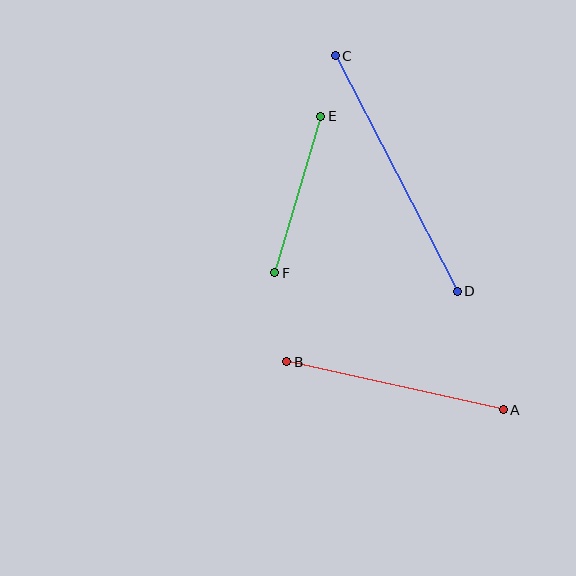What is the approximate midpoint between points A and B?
The midpoint is at approximately (395, 386) pixels.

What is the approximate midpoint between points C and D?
The midpoint is at approximately (396, 174) pixels.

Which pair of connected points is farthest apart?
Points C and D are farthest apart.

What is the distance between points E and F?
The distance is approximately 163 pixels.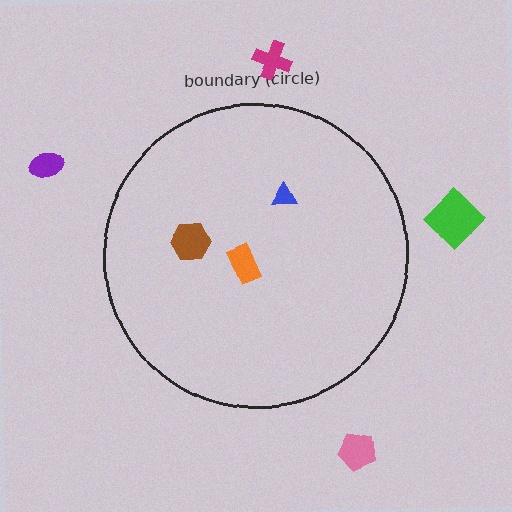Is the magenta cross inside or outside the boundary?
Outside.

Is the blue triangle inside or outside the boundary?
Inside.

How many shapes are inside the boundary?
3 inside, 4 outside.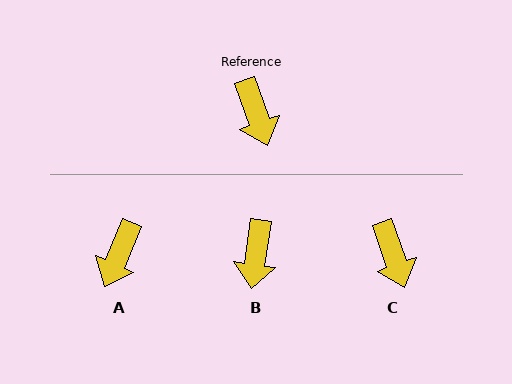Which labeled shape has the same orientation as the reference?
C.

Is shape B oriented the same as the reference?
No, it is off by about 27 degrees.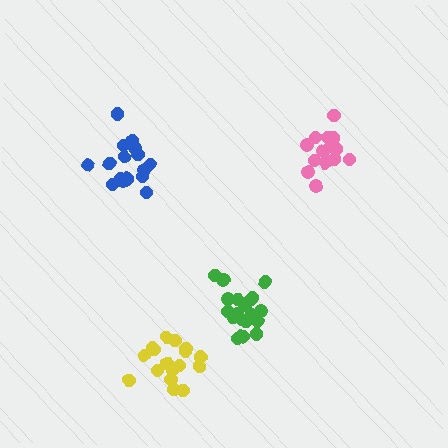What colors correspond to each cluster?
The clusters are colored: blue, yellow, pink, green.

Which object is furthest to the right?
The pink cluster is rightmost.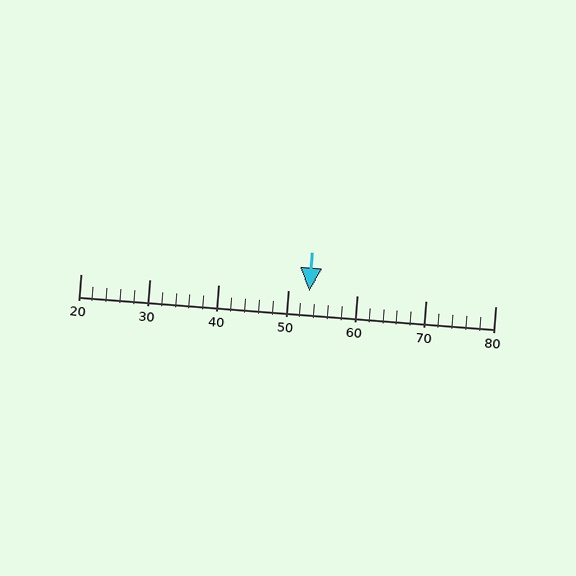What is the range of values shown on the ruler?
The ruler shows values from 20 to 80.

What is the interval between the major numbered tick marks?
The major tick marks are spaced 10 units apart.